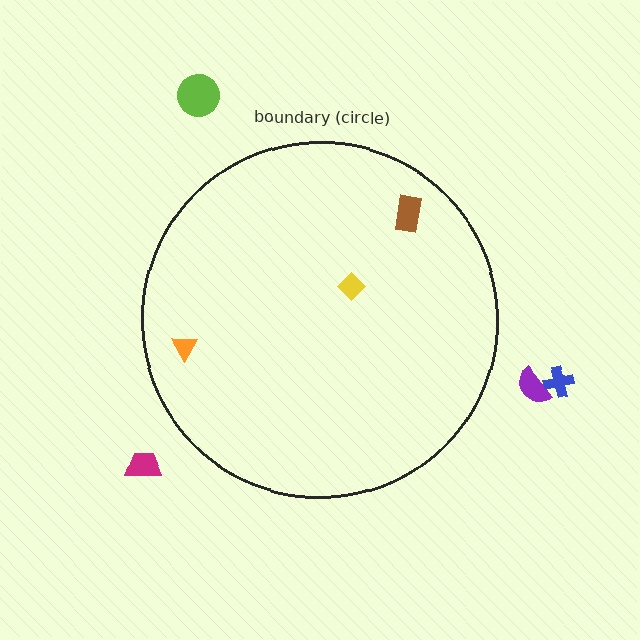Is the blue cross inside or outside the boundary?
Outside.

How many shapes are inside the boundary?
3 inside, 4 outside.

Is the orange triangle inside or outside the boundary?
Inside.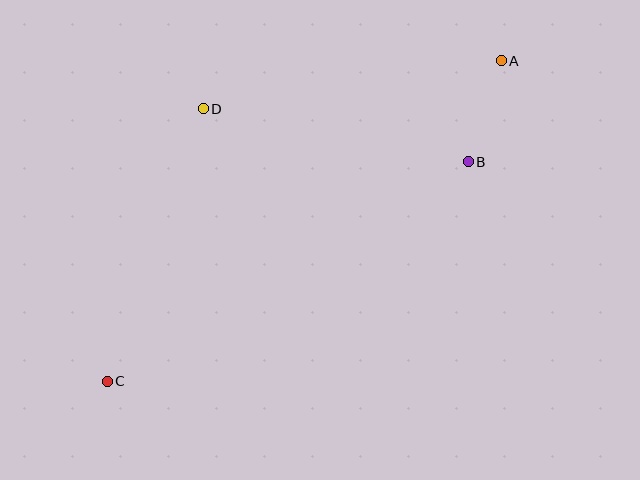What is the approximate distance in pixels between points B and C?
The distance between B and C is approximately 423 pixels.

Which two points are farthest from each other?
Points A and C are farthest from each other.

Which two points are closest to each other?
Points A and B are closest to each other.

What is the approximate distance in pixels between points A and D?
The distance between A and D is approximately 302 pixels.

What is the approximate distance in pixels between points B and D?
The distance between B and D is approximately 270 pixels.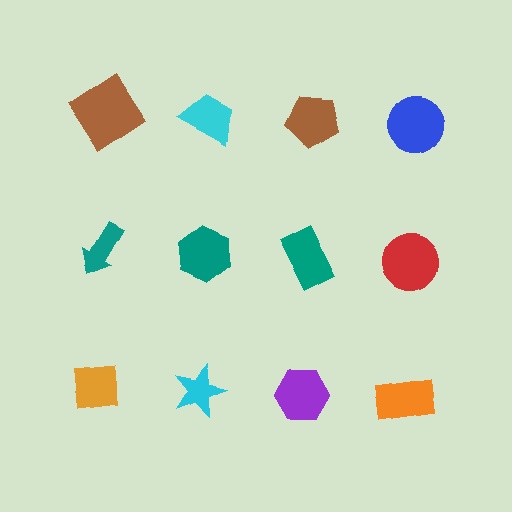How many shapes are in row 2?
4 shapes.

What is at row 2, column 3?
A teal rectangle.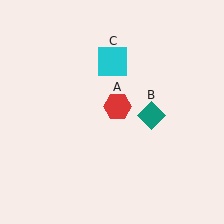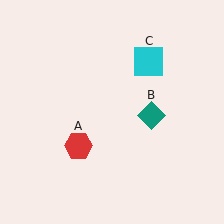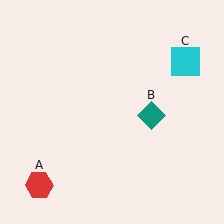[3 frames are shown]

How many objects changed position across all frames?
2 objects changed position: red hexagon (object A), cyan square (object C).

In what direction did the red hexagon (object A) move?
The red hexagon (object A) moved down and to the left.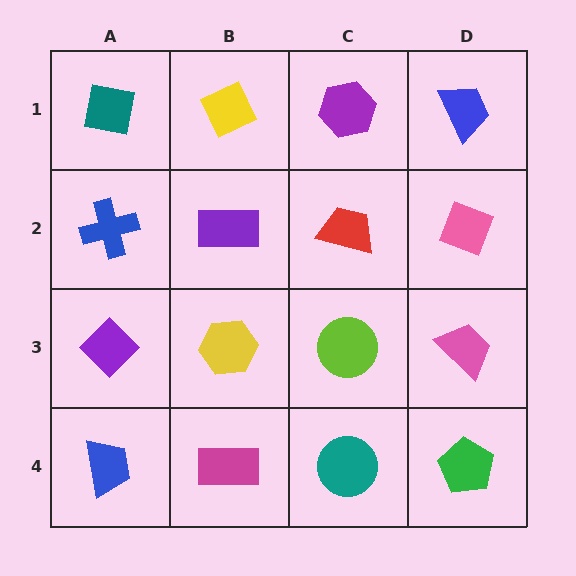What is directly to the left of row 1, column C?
A yellow diamond.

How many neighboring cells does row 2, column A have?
3.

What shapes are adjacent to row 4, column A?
A purple diamond (row 3, column A), a magenta rectangle (row 4, column B).